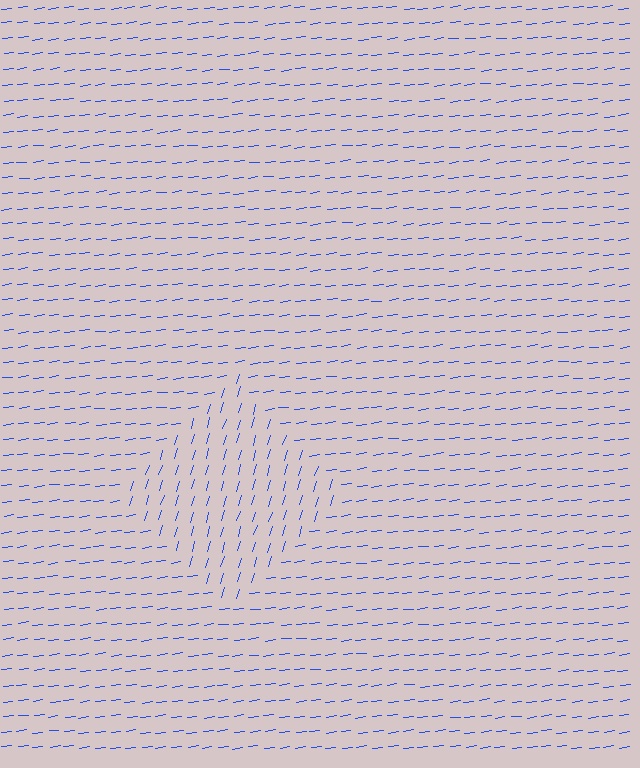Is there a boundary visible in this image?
Yes, there is a texture boundary formed by a change in line orientation.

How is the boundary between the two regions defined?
The boundary is defined purely by a change in line orientation (approximately 66 degrees difference). All lines are the same color and thickness.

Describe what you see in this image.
The image is filled with small blue line segments. A diamond region in the image has lines oriented differently from the surrounding lines, creating a visible texture boundary.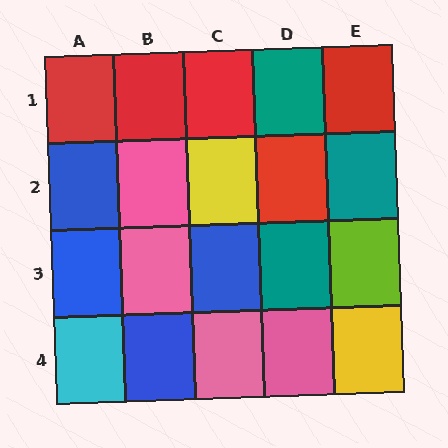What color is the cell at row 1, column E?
Red.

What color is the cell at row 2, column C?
Yellow.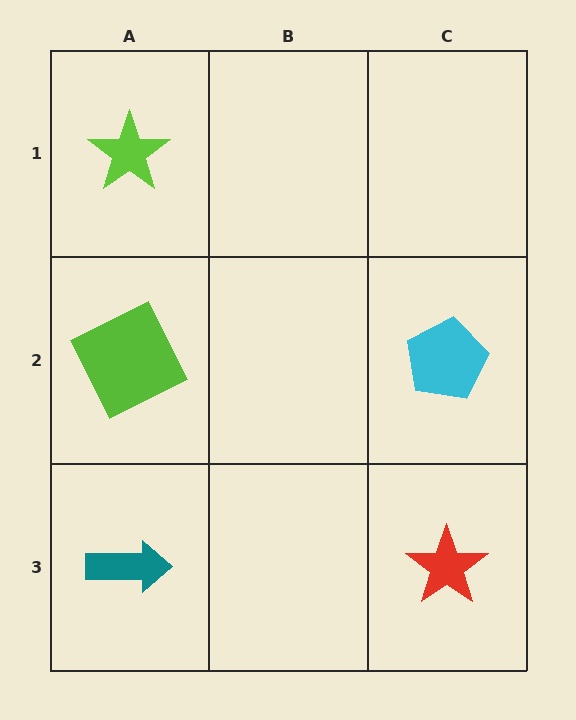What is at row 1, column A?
A lime star.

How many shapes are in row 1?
1 shape.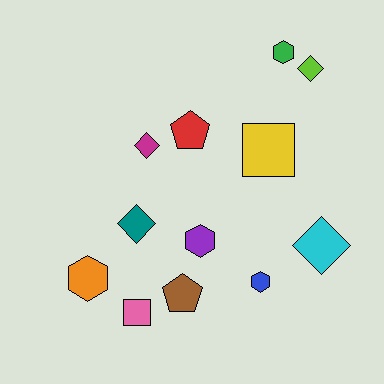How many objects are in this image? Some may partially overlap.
There are 12 objects.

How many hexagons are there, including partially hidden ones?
There are 4 hexagons.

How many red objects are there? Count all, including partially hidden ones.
There is 1 red object.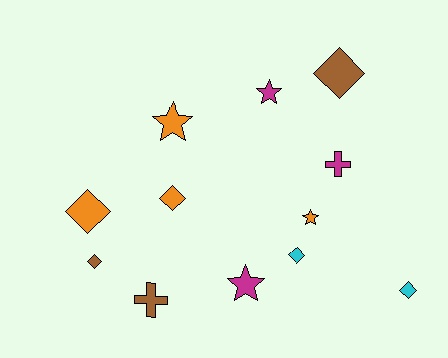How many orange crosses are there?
There are no orange crosses.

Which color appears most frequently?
Orange, with 4 objects.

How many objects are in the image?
There are 12 objects.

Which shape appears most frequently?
Diamond, with 6 objects.